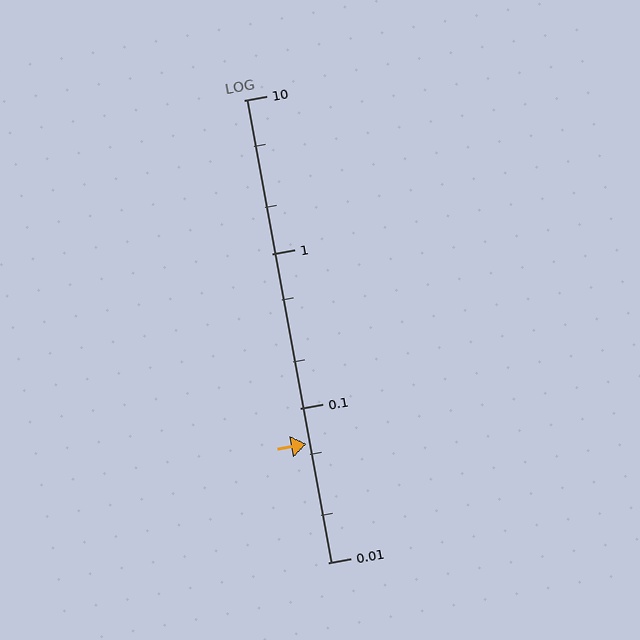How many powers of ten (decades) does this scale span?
The scale spans 3 decades, from 0.01 to 10.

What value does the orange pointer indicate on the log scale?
The pointer indicates approximately 0.059.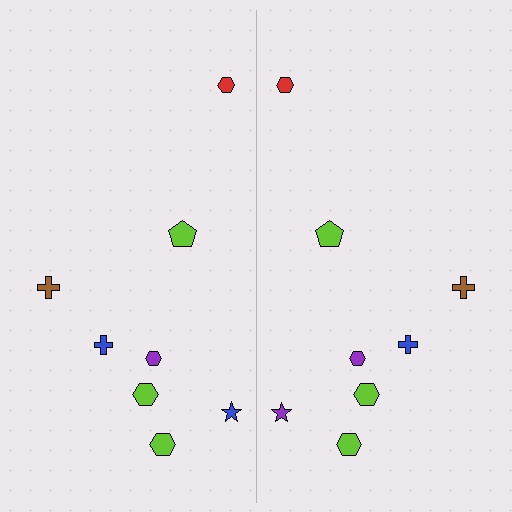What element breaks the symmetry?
The purple star on the right side breaks the symmetry — its mirror counterpart is blue.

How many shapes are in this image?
There are 16 shapes in this image.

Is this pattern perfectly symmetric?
No, the pattern is not perfectly symmetric. The purple star on the right side breaks the symmetry — its mirror counterpart is blue.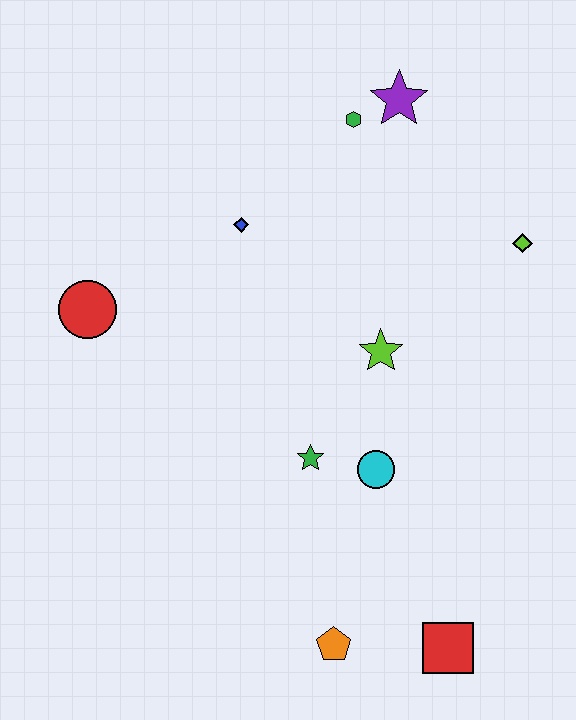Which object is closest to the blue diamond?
The green hexagon is closest to the blue diamond.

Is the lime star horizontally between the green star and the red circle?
No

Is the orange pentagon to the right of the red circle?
Yes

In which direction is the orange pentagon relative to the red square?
The orange pentagon is to the left of the red square.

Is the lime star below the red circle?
Yes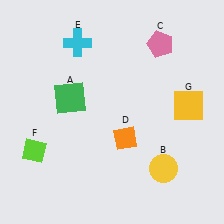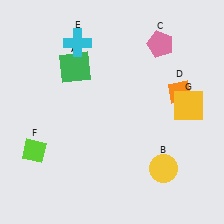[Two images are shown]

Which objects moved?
The objects that moved are: the green square (A), the orange diamond (D).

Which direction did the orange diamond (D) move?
The orange diamond (D) moved right.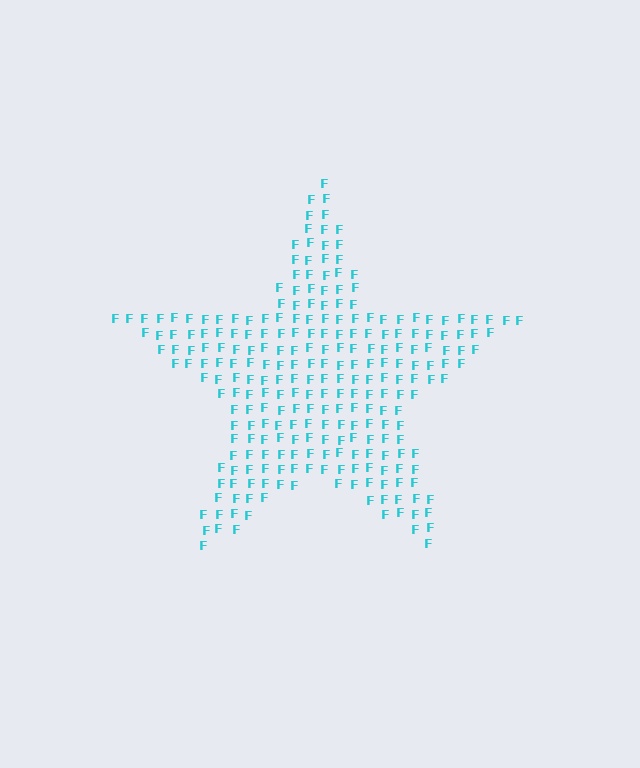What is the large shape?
The large shape is a star.